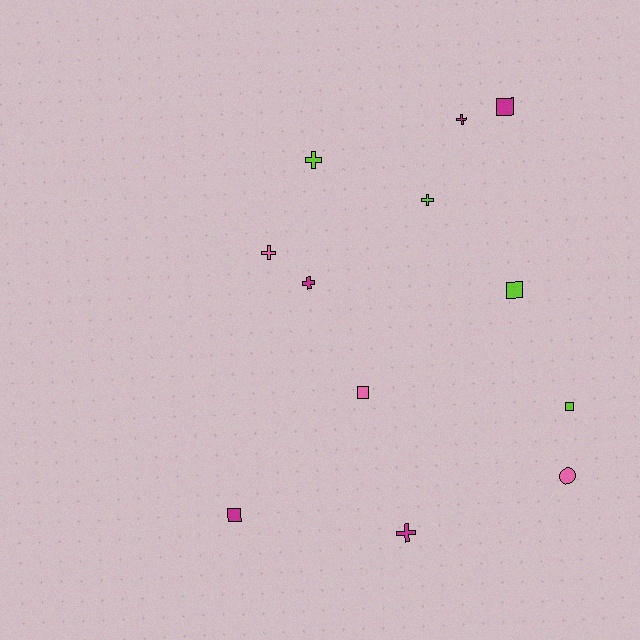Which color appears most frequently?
Magenta, with 5 objects.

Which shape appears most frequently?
Cross, with 6 objects.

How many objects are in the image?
There are 12 objects.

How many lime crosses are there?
There are 2 lime crosses.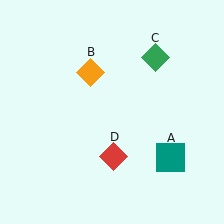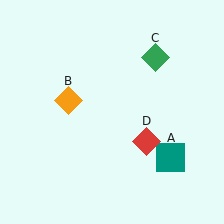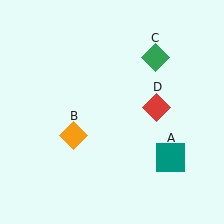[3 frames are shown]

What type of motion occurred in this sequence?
The orange diamond (object B), red diamond (object D) rotated counterclockwise around the center of the scene.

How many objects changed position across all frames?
2 objects changed position: orange diamond (object B), red diamond (object D).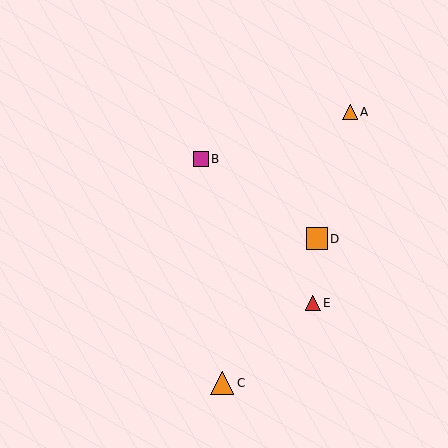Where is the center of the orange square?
The center of the orange square is at (317, 239).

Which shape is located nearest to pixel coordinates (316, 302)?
The red triangle (labeled E) at (313, 303) is nearest to that location.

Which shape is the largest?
The orange triangle (labeled C) is the largest.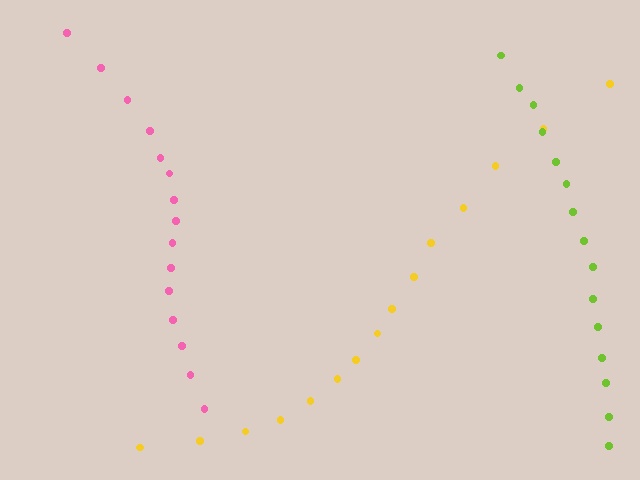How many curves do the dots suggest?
There are 3 distinct paths.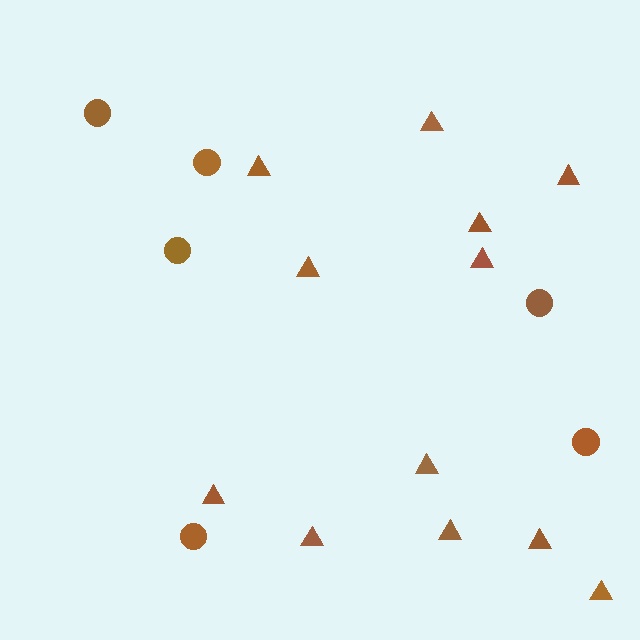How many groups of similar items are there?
There are 2 groups: one group of triangles (12) and one group of circles (6).